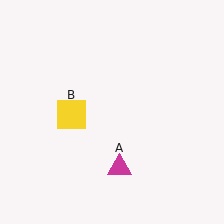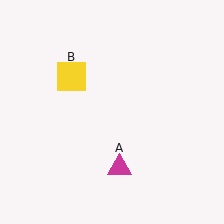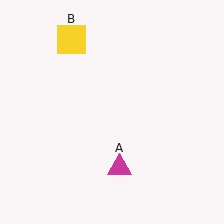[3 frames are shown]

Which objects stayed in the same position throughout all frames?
Magenta triangle (object A) remained stationary.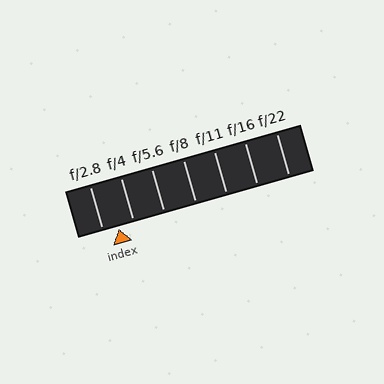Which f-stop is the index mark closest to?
The index mark is closest to f/2.8.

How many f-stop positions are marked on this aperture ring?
There are 7 f-stop positions marked.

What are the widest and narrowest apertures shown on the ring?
The widest aperture shown is f/2.8 and the narrowest is f/22.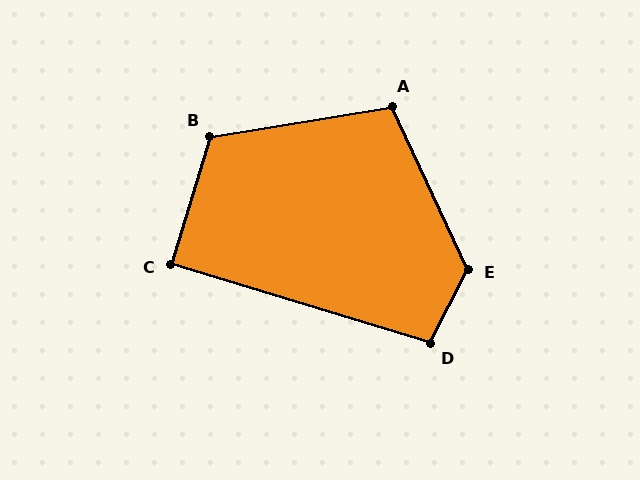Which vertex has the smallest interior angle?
C, at approximately 90 degrees.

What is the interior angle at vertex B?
Approximately 116 degrees (obtuse).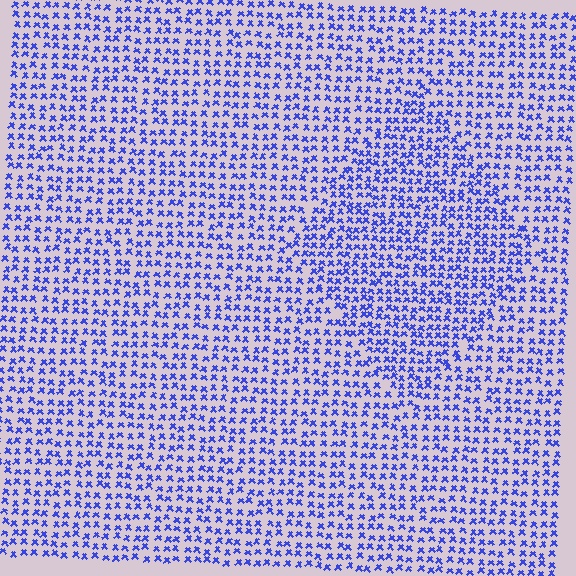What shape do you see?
I see a diamond.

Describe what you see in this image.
The image contains small blue elements arranged at two different densities. A diamond-shaped region is visible where the elements are more densely packed than the surrounding area.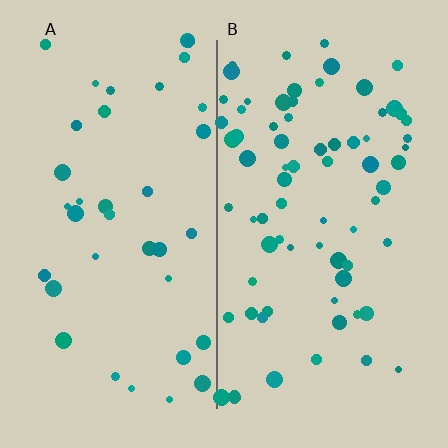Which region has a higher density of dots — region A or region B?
B (the right).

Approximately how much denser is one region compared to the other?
Approximately 2.0× — region B over region A.